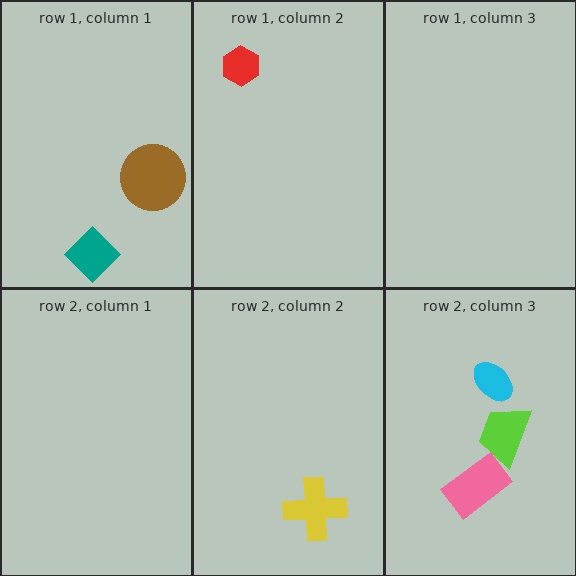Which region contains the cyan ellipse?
The row 2, column 3 region.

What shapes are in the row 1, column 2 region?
The red hexagon.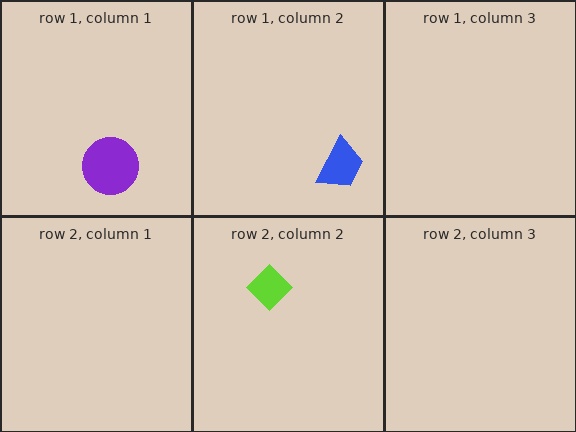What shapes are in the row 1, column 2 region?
The blue trapezoid.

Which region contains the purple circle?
The row 1, column 1 region.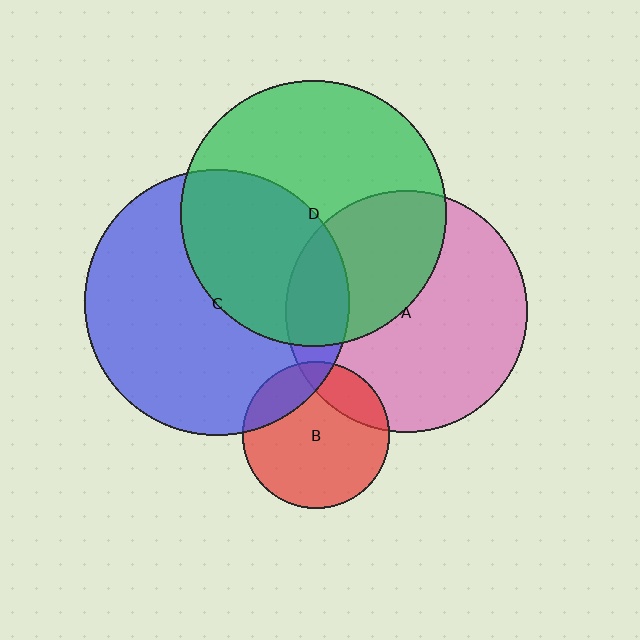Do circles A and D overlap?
Yes.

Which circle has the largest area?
Circle D (green).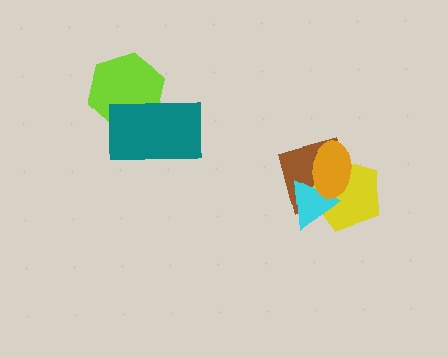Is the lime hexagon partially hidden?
Yes, it is partially covered by another shape.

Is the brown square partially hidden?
Yes, it is partially covered by another shape.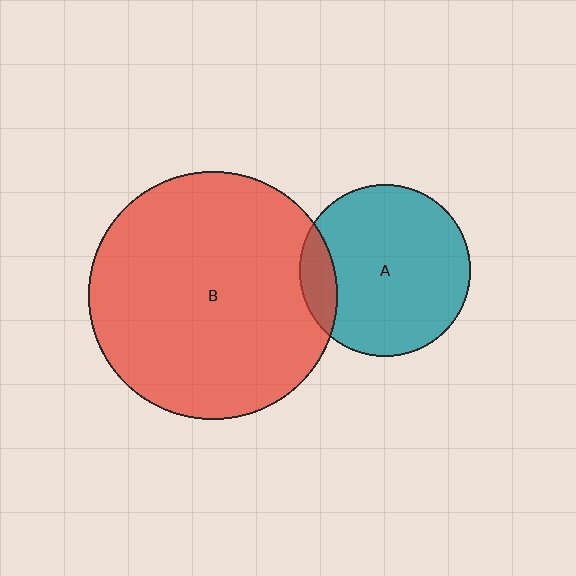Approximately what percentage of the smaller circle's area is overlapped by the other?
Approximately 15%.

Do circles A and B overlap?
Yes.